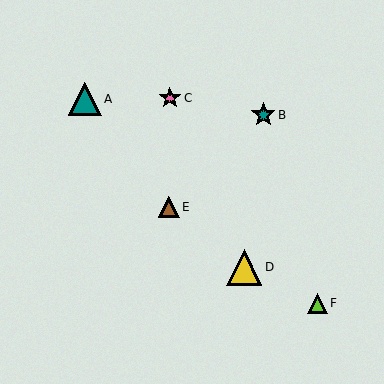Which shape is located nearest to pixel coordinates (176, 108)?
The pink star (labeled C) at (170, 98) is nearest to that location.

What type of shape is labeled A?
Shape A is a teal triangle.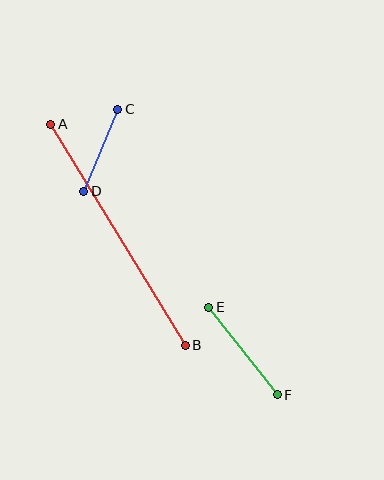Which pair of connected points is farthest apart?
Points A and B are farthest apart.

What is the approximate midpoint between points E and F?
The midpoint is at approximately (243, 351) pixels.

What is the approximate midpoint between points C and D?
The midpoint is at approximately (101, 150) pixels.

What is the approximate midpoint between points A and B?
The midpoint is at approximately (118, 235) pixels.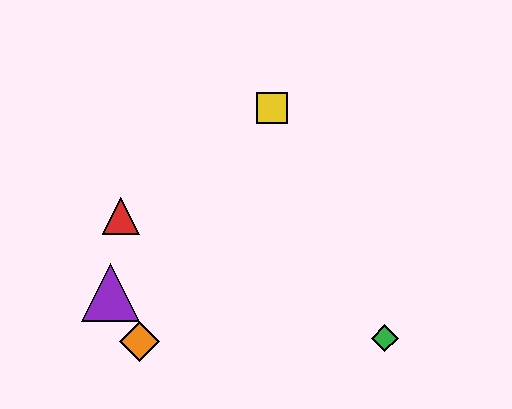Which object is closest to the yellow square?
The red triangle is closest to the yellow square.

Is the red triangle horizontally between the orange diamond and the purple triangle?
Yes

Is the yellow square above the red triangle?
Yes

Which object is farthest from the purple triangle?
The green diamond is farthest from the purple triangle.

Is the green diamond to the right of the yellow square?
Yes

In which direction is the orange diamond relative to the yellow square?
The orange diamond is below the yellow square.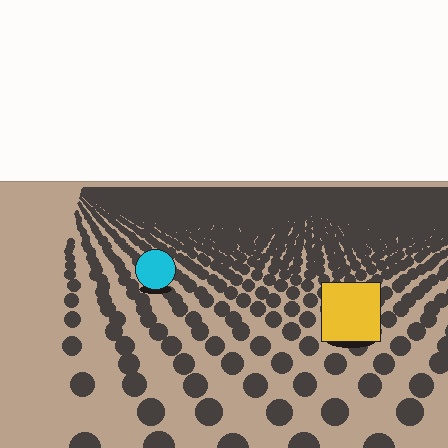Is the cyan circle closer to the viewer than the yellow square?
No. The yellow square is closer — you can tell from the texture gradient: the ground texture is coarser near it.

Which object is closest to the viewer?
The yellow square is closest. The texture marks near it are larger and more spread out.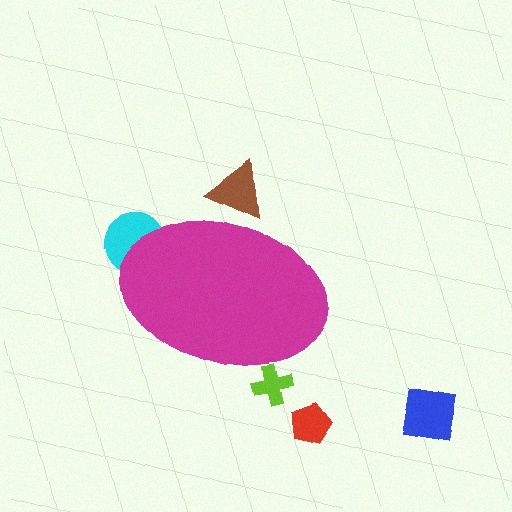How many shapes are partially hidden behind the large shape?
3 shapes are partially hidden.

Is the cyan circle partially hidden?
Yes, the cyan circle is partially hidden behind the magenta ellipse.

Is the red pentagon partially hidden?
No, the red pentagon is fully visible.